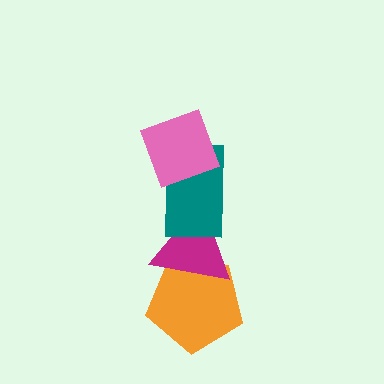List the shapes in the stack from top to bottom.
From top to bottom: the pink diamond, the teal rectangle, the magenta triangle, the orange pentagon.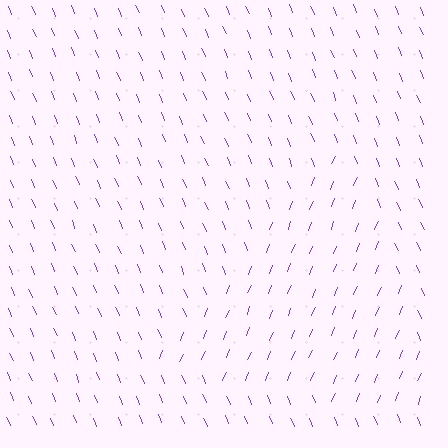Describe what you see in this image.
The image is filled with small purple line segments. A triangle region in the image has lines oriented differently from the surrounding lines, creating a visible texture boundary.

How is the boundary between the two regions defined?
The boundary is defined purely by a change in line orientation (approximately 45 degrees difference). All lines are the same color and thickness.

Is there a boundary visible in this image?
Yes, there is a texture boundary formed by a change in line orientation.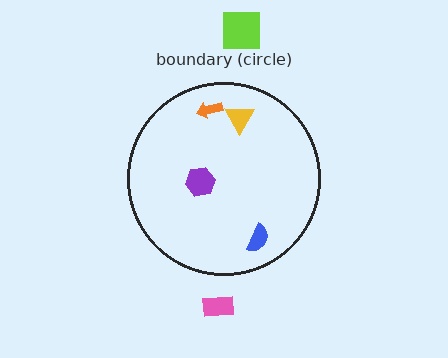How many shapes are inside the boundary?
4 inside, 2 outside.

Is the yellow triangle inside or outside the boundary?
Inside.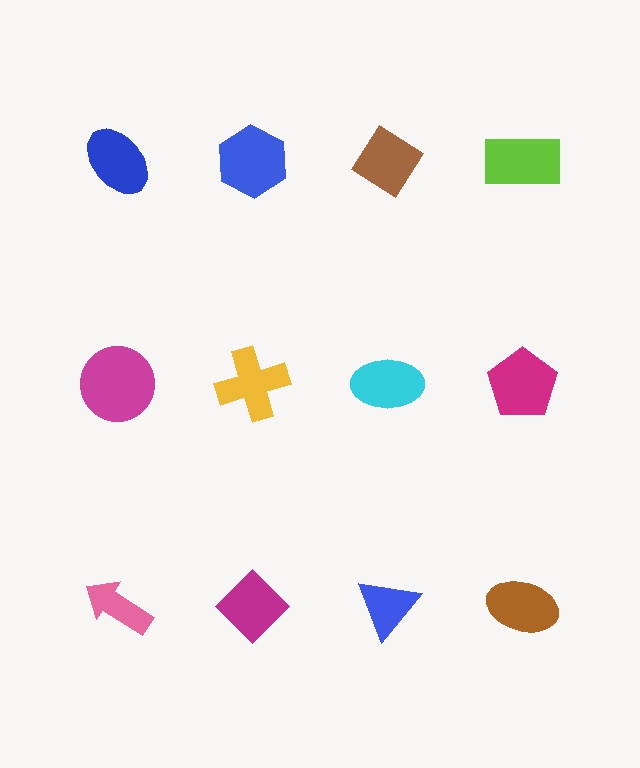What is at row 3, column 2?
A magenta diamond.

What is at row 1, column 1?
A blue ellipse.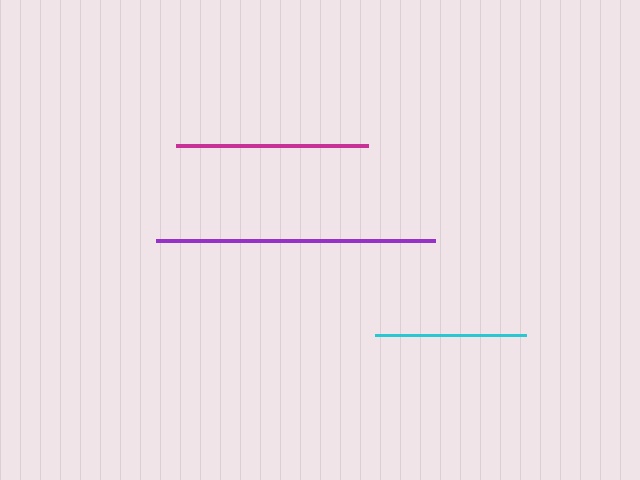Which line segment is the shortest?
The cyan line is the shortest at approximately 151 pixels.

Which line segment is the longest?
The purple line is the longest at approximately 280 pixels.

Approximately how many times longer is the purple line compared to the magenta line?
The purple line is approximately 1.5 times the length of the magenta line.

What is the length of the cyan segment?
The cyan segment is approximately 151 pixels long.